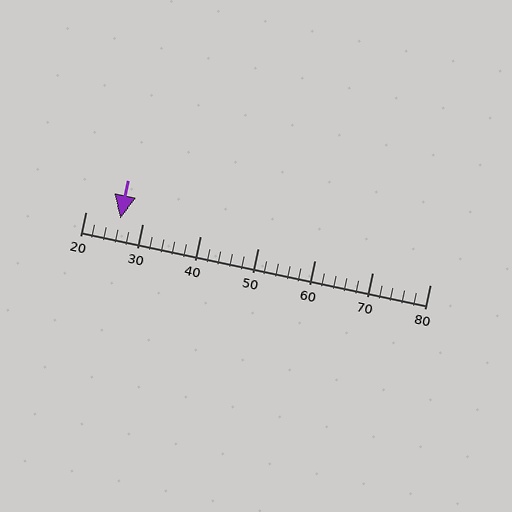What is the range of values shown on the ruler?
The ruler shows values from 20 to 80.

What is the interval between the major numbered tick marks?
The major tick marks are spaced 10 units apart.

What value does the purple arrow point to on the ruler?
The purple arrow points to approximately 26.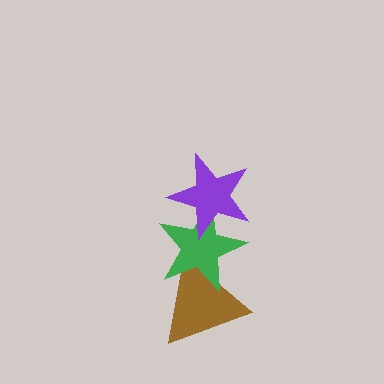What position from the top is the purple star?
The purple star is 1st from the top.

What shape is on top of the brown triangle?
The green star is on top of the brown triangle.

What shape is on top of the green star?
The purple star is on top of the green star.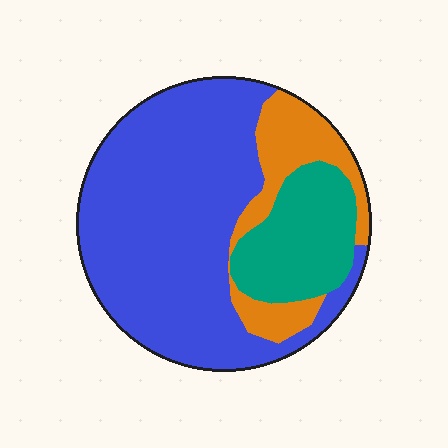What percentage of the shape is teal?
Teal covers 19% of the shape.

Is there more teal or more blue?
Blue.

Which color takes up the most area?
Blue, at roughly 65%.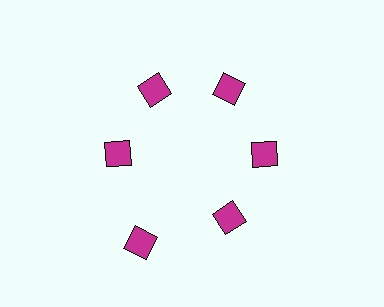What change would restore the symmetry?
The symmetry would be restored by moving it inward, back onto the ring so that all 6 diamonds sit at equal angles and equal distance from the center.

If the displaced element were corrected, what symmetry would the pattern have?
It would have 6-fold rotational symmetry — the pattern would map onto itself every 60 degrees.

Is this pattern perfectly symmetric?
No. The 6 magenta diamonds are arranged in a ring, but one element near the 7 o'clock position is pushed outward from the center, breaking the 6-fold rotational symmetry.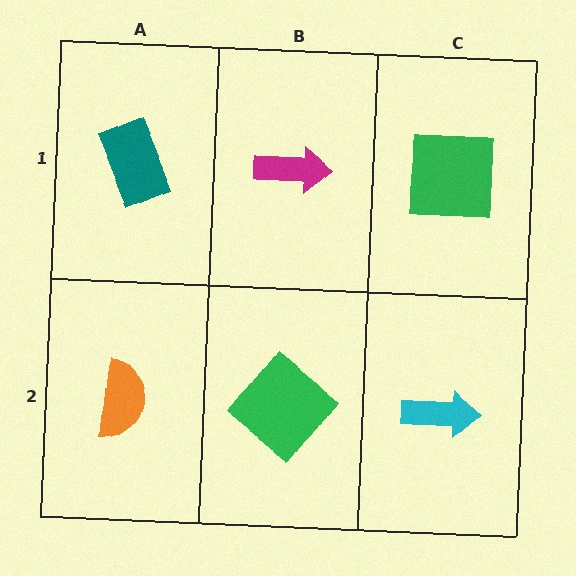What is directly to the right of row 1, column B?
A green square.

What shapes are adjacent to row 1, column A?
An orange semicircle (row 2, column A), a magenta arrow (row 1, column B).